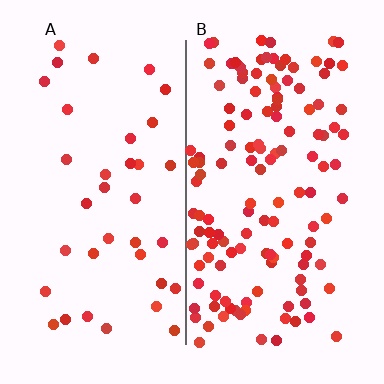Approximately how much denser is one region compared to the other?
Approximately 3.6× — region B over region A.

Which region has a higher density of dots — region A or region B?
B (the right).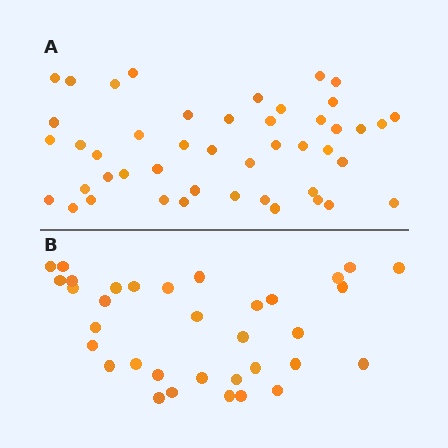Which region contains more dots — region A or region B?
Region A (the top region) has more dots.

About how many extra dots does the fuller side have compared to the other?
Region A has roughly 12 or so more dots than region B.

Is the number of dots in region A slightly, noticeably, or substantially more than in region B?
Region A has noticeably more, but not dramatically so. The ratio is roughly 1.4 to 1.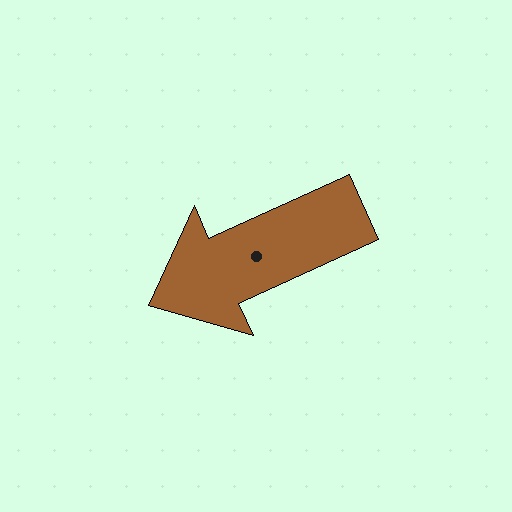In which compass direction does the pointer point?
Southwest.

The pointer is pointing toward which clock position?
Roughly 8 o'clock.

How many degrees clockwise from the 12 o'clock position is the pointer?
Approximately 246 degrees.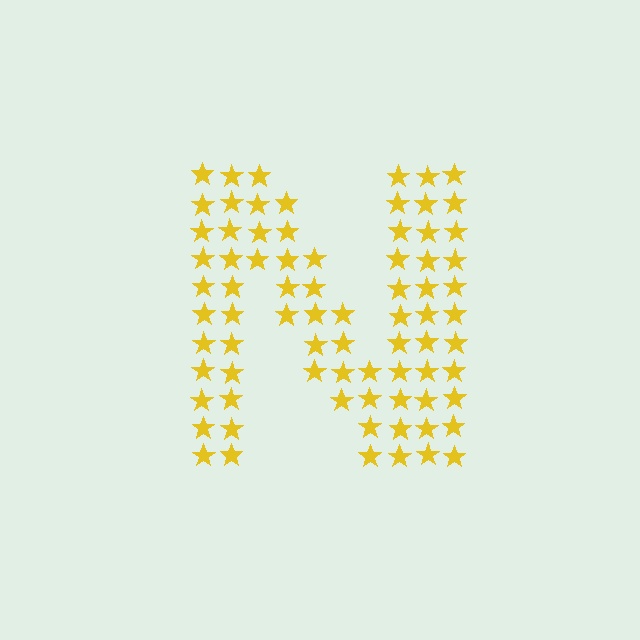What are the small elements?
The small elements are stars.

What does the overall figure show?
The overall figure shows the letter N.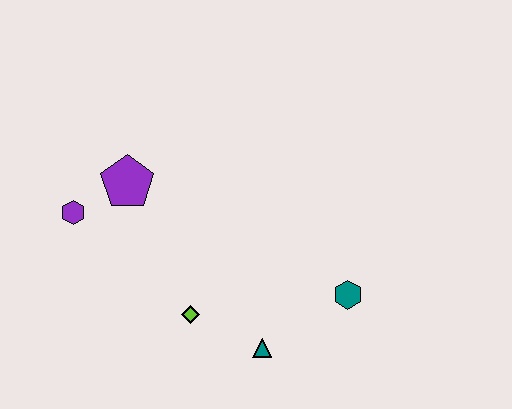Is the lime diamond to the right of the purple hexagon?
Yes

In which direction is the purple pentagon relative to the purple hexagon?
The purple pentagon is to the right of the purple hexagon.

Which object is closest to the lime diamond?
The teal triangle is closest to the lime diamond.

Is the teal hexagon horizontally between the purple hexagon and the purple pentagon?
No